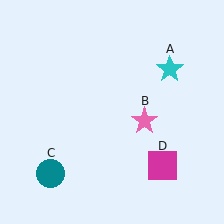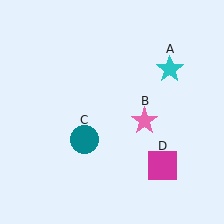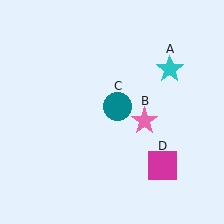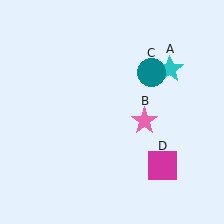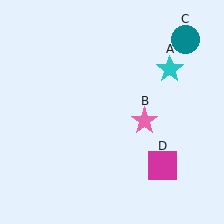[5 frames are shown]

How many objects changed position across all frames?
1 object changed position: teal circle (object C).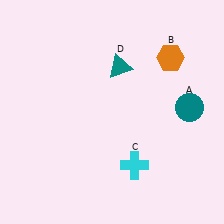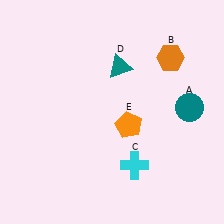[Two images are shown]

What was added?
An orange pentagon (E) was added in Image 2.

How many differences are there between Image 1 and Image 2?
There is 1 difference between the two images.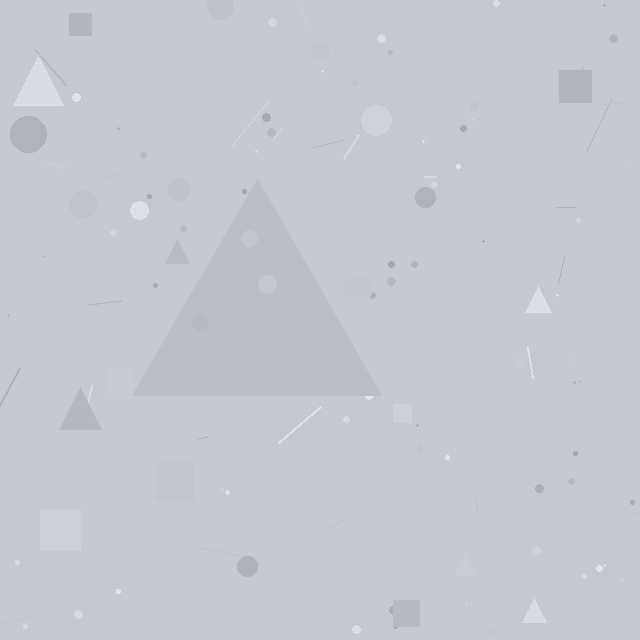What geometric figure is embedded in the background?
A triangle is embedded in the background.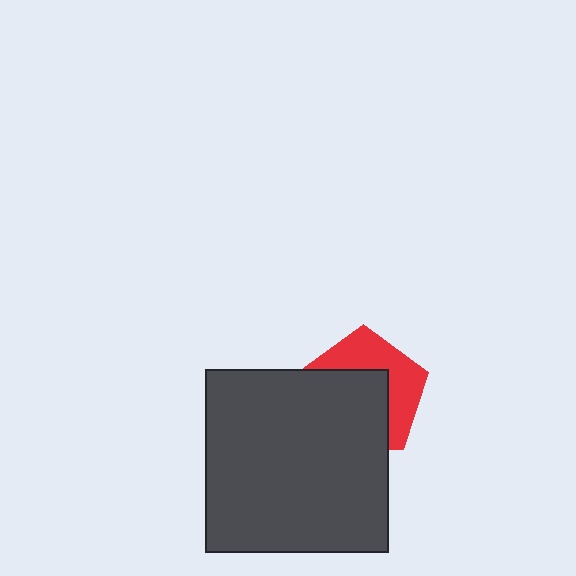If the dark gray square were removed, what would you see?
You would see the complete red pentagon.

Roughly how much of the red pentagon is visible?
A small part of it is visible (roughly 44%).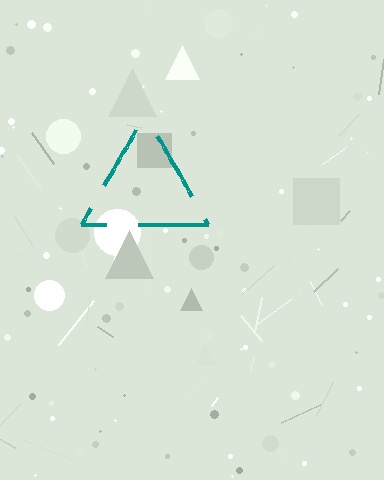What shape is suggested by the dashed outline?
The dashed outline suggests a triangle.